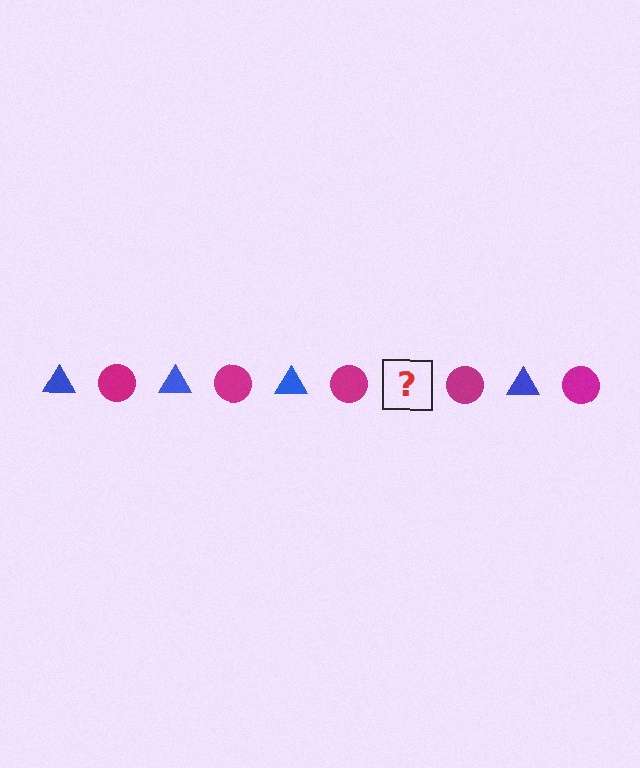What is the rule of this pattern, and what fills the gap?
The rule is that the pattern alternates between blue triangle and magenta circle. The gap should be filled with a blue triangle.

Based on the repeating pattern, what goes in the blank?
The blank should be a blue triangle.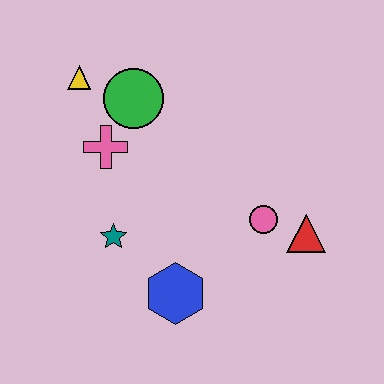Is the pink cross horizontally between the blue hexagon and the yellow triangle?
Yes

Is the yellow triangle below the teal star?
No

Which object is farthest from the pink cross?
The red triangle is farthest from the pink cross.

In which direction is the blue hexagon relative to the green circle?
The blue hexagon is below the green circle.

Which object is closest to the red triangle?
The pink circle is closest to the red triangle.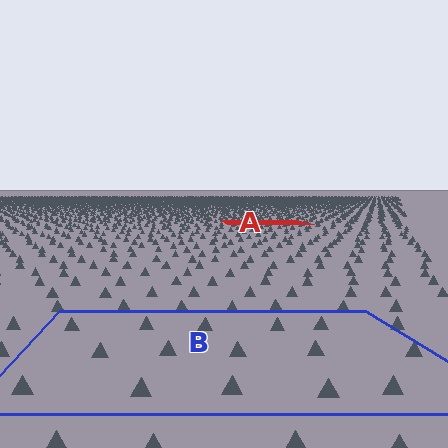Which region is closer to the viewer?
Region B is closer. The texture elements there are larger and more spread out.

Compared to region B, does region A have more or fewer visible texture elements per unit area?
Region A has more texture elements per unit area — they are packed more densely because it is farther away.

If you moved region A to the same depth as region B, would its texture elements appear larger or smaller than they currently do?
They would appear larger. At a closer depth, the same texture elements are projected at a bigger on-screen size.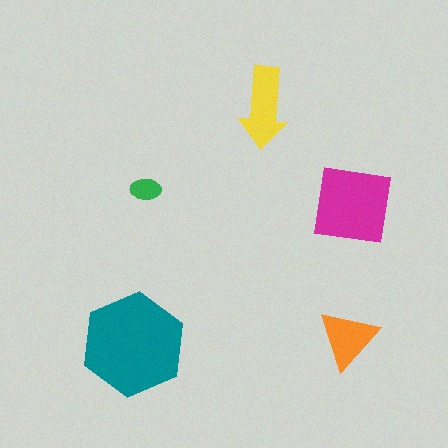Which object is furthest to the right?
The magenta square is rightmost.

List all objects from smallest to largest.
The green ellipse, the orange triangle, the yellow arrow, the magenta square, the teal hexagon.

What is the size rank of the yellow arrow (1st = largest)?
3rd.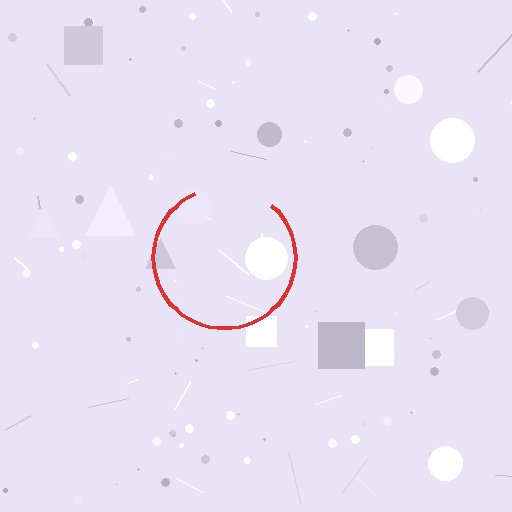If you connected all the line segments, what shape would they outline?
They would outline a circle.